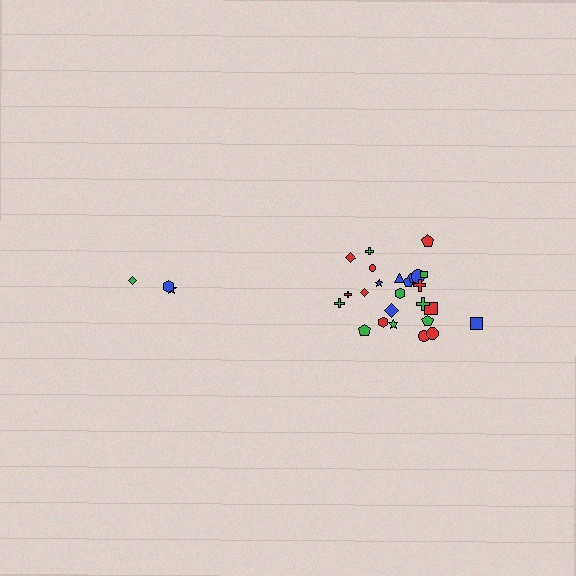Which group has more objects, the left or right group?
The right group.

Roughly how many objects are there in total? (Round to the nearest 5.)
Roughly 30 objects in total.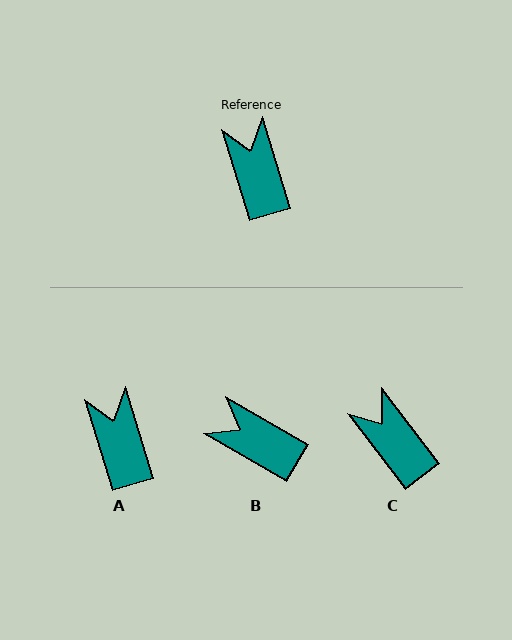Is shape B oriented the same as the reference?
No, it is off by about 42 degrees.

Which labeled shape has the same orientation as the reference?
A.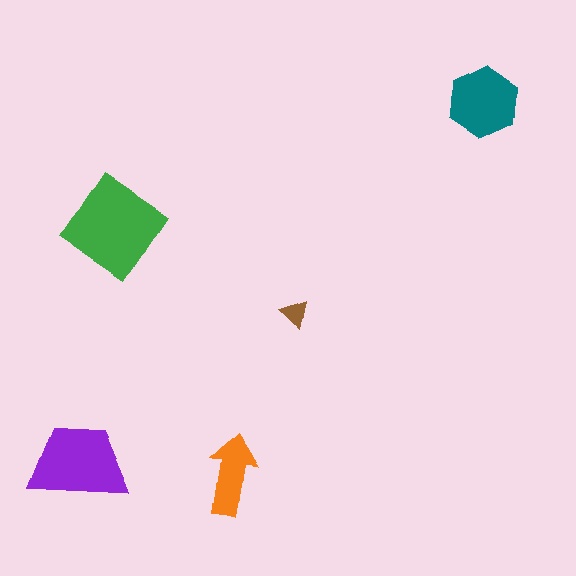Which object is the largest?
The green diamond.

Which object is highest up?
The teal hexagon is topmost.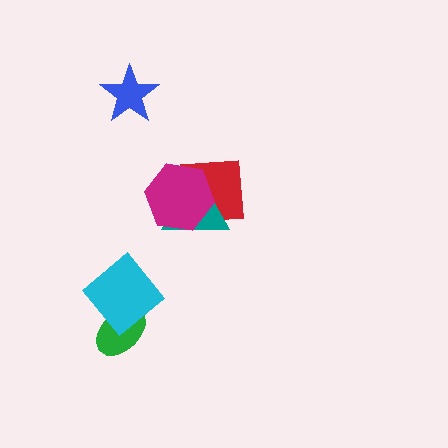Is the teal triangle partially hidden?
Yes, it is partially covered by another shape.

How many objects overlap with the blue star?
0 objects overlap with the blue star.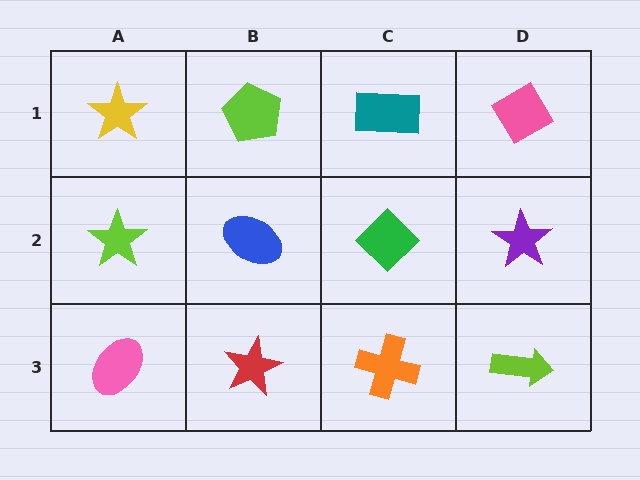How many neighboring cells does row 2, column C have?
4.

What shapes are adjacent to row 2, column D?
A pink diamond (row 1, column D), a lime arrow (row 3, column D), a green diamond (row 2, column C).